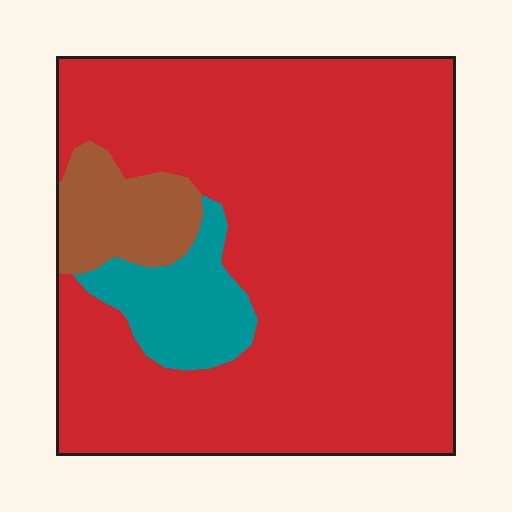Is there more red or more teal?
Red.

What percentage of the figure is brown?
Brown takes up about one tenth (1/10) of the figure.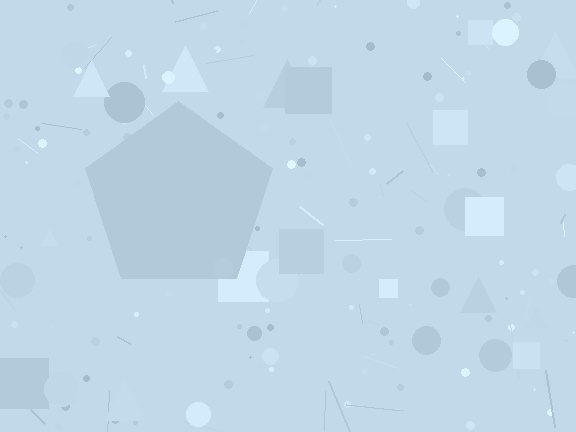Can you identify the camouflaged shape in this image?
The camouflaged shape is a pentagon.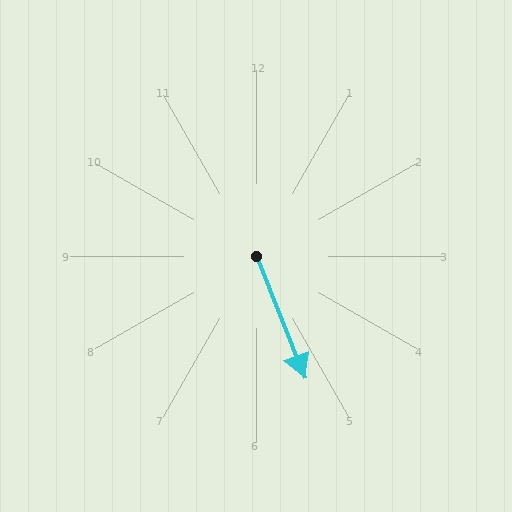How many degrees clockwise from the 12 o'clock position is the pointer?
Approximately 158 degrees.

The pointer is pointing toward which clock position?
Roughly 5 o'clock.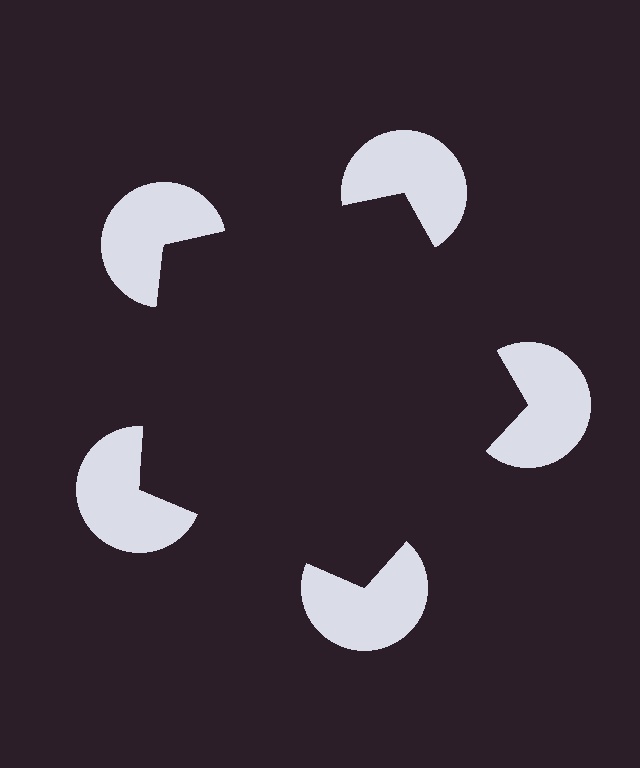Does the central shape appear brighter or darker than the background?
It typically appears slightly darker than the background, even though no actual brightness change is drawn.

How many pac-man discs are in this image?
There are 5 — one at each vertex of the illusory pentagon.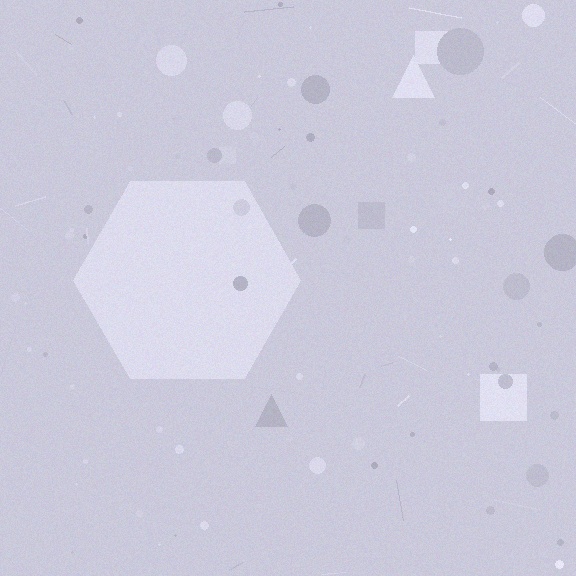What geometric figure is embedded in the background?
A hexagon is embedded in the background.